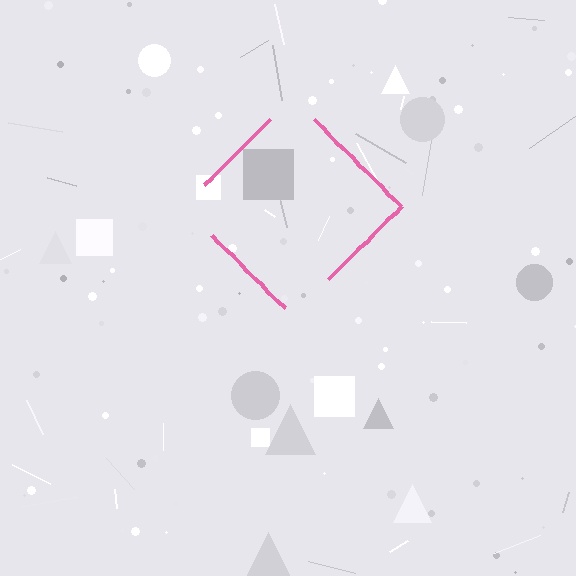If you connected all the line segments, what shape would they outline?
They would outline a diamond.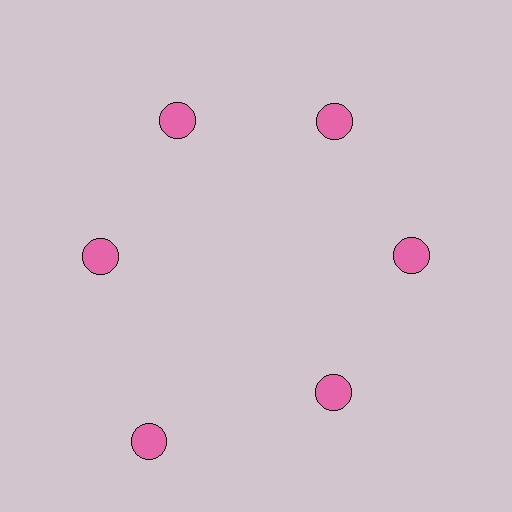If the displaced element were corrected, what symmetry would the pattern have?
It would have 6-fold rotational symmetry — the pattern would map onto itself every 60 degrees.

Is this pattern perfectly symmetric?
No. The 6 pink circles are arranged in a ring, but one element near the 7 o'clock position is pushed outward from the center, breaking the 6-fold rotational symmetry.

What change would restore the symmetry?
The symmetry would be restored by moving it inward, back onto the ring so that all 6 circles sit at equal angles and equal distance from the center.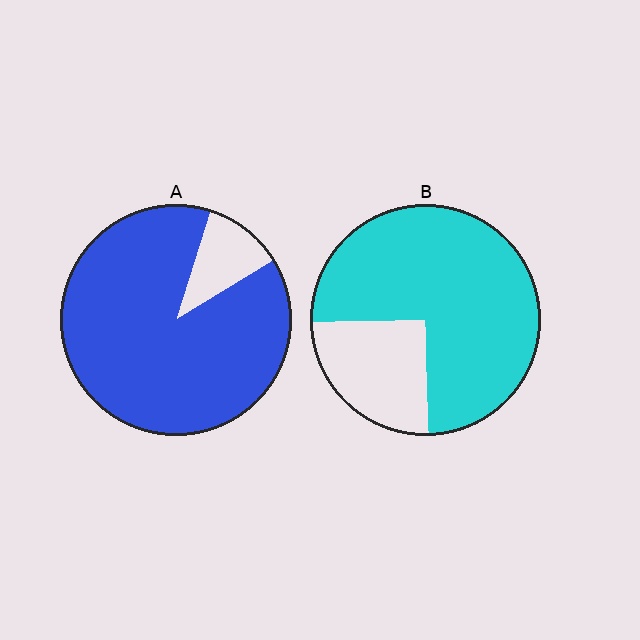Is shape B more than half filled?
Yes.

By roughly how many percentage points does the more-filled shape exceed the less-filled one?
By roughly 15 percentage points (A over B).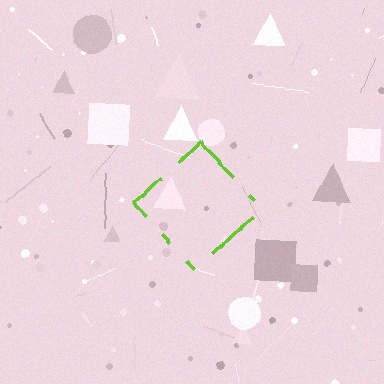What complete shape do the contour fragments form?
The contour fragments form a diamond.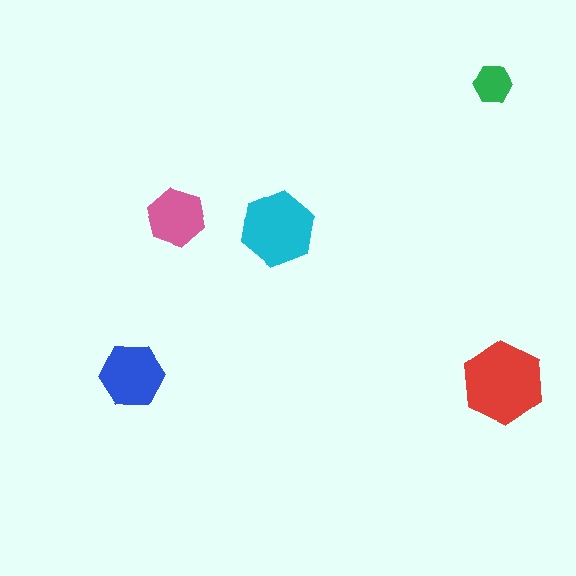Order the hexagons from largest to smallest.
the red one, the cyan one, the blue one, the pink one, the green one.